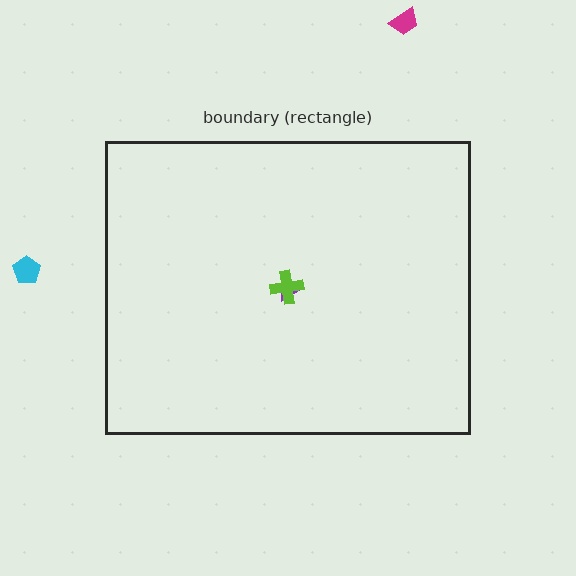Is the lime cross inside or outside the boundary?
Inside.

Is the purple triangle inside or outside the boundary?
Inside.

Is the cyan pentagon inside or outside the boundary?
Outside.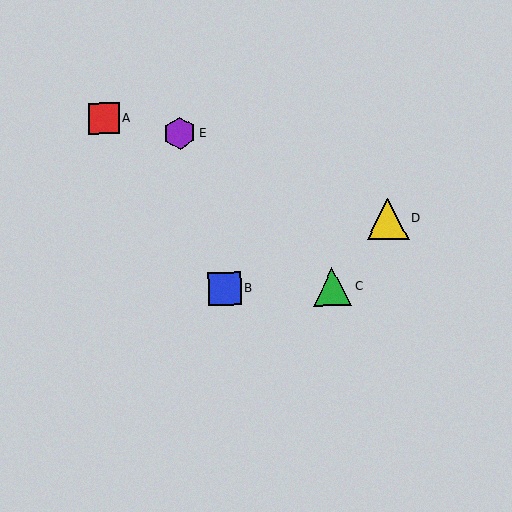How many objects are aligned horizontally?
2 objects (B, C) are aligned horizontally.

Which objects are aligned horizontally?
Objects B, C are aligned horizontally.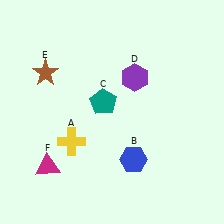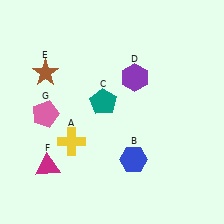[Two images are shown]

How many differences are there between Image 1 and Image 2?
There is 1 difference between the two images.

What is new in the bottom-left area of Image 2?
A pink pentagon (G) was added in the bottom-left area of Image 2.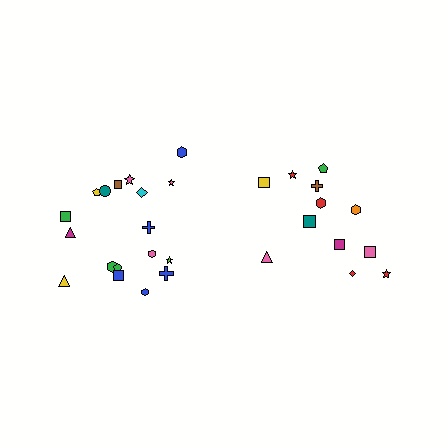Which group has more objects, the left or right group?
The left group.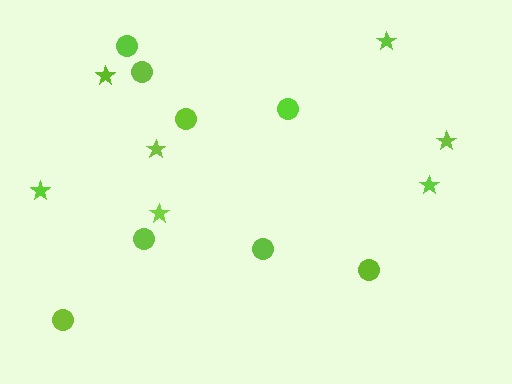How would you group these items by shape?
There are 2 groups: one group of stars (7) and one group of circles (8).